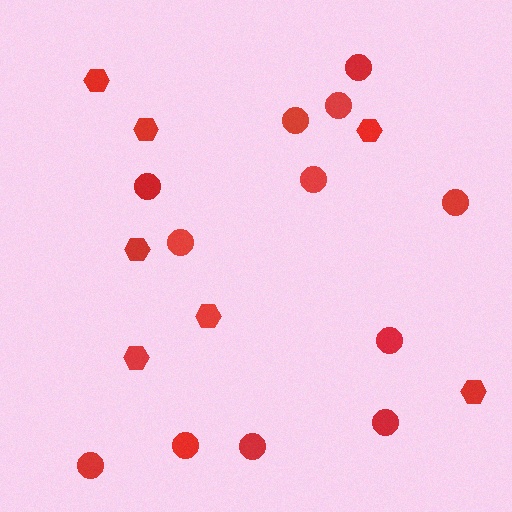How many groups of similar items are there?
There are 2 groups: one group of hexagons (7) and one group of circles (12).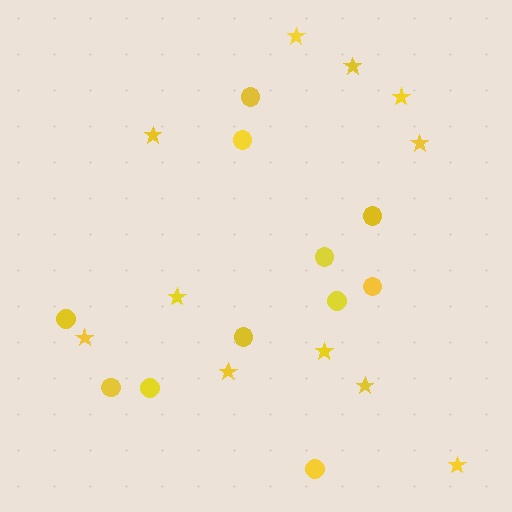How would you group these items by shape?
There are 2 groups: one group of stars (11) and one group of circles (11).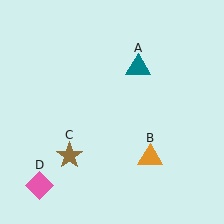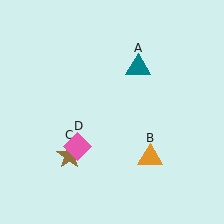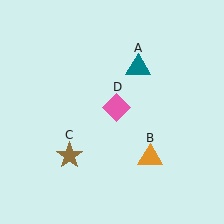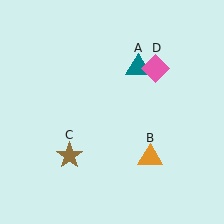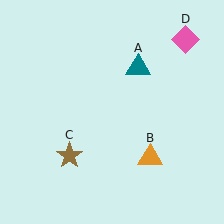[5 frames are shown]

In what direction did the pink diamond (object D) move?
The pink diamond (object D) moved up and to the right.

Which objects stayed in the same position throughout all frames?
Teal triangle (object A) and orange triangle (object B) and brown star (object C) remained stationary.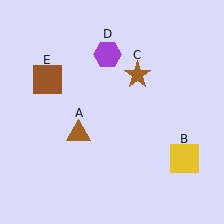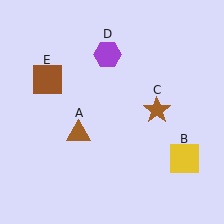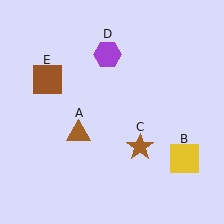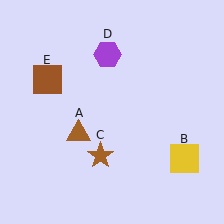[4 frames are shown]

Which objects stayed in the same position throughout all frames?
Brown triangle (object A) and yellow square (object B) and purple hexagon (object D) and brown square (object E) remained stationary.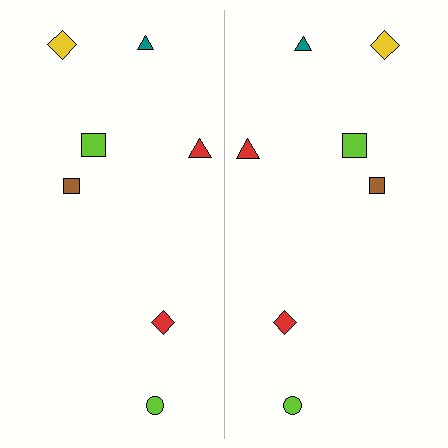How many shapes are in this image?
There are 14 shapes in this image.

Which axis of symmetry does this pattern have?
The pattern has a vertical axis of symmetry running through the center of the image.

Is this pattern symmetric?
Yes, this pattern has bilateral (reflection) symmetry.